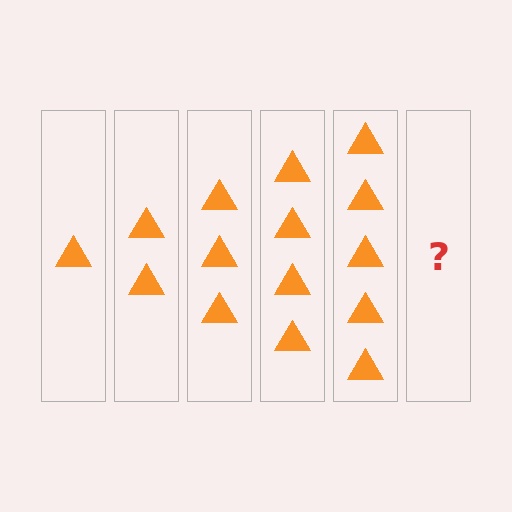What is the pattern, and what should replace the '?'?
The pattern is that each step adds one more triangle. The '?' should be 6 triangles.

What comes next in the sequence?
The next element should be 6 triangles.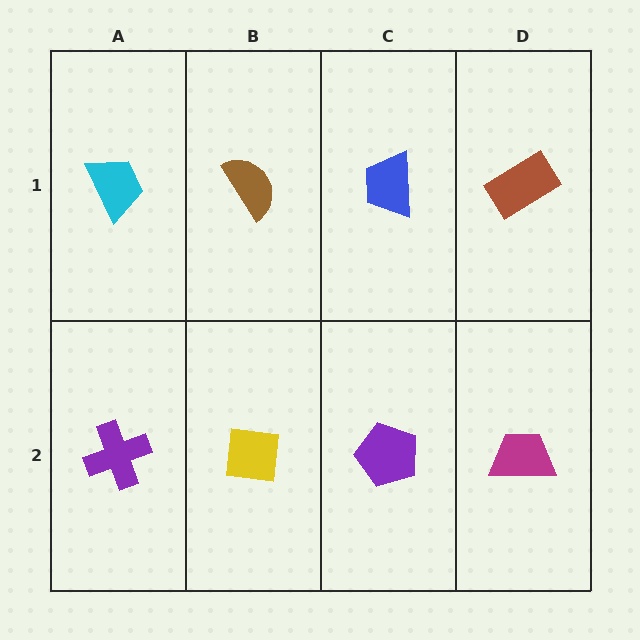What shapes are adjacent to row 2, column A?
A cyan trapezoid (row 1, column A), a yellow square (row 2, column B).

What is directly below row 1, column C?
A purple pentagon.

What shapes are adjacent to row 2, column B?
A brown semicircle (row 1, column B), a purple cross (row 2, column A), a purple pentagon (row 2, column C).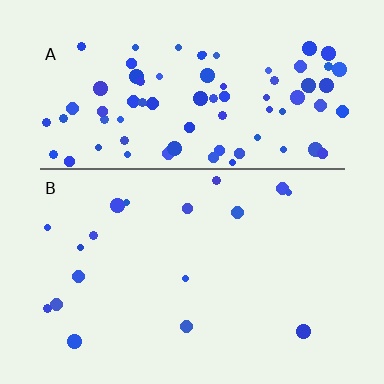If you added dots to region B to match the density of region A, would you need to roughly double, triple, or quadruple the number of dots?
Approximately quadruple.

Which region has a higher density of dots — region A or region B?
A (the top).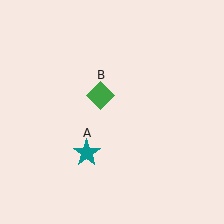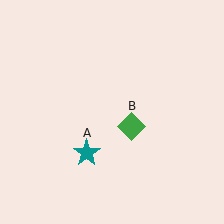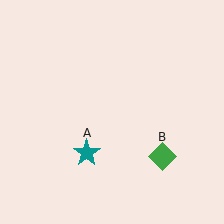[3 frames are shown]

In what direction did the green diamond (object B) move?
The green diamond (object B) moved down and to the right.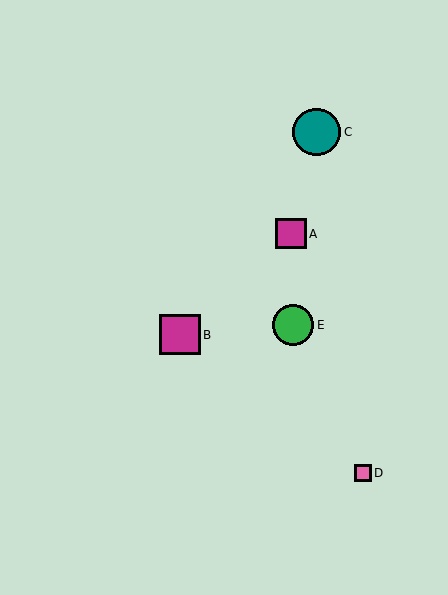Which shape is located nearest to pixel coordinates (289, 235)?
The magenta square (labeled A) at (291, 234) is nearest to that location.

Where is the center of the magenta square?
The center of the magenta square is at (180, 335).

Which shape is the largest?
The teal circle (labeled C) is the largest.